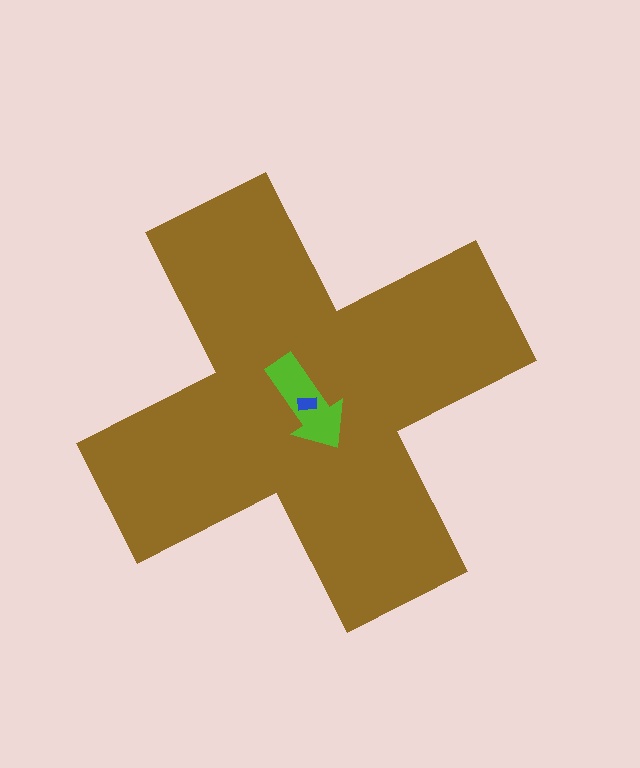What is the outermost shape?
The brown cross.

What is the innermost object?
The blue rectangle.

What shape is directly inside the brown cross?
The lime arrow.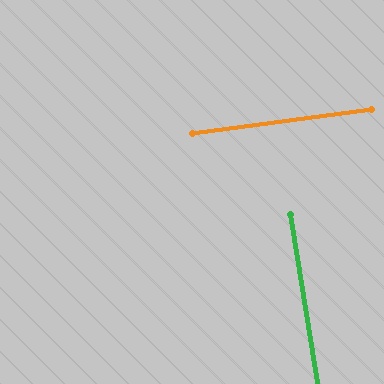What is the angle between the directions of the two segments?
Approximately 88 degrees.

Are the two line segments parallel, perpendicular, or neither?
Perpendicular — they meet at approximately 88°.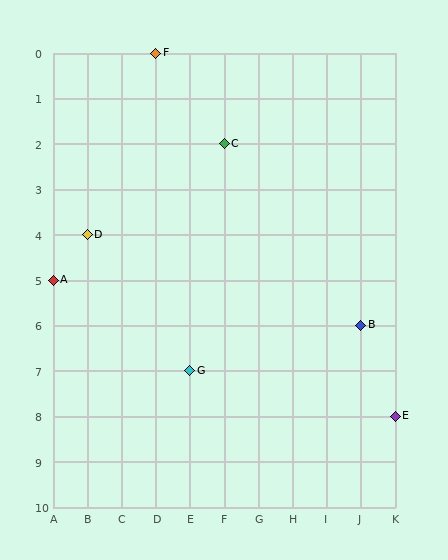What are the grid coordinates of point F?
Point F is at grid coordinates (D, 0).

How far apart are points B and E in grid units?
Points B and E are 1 column and 2 rows apart (about 2.2 grid units diagonally).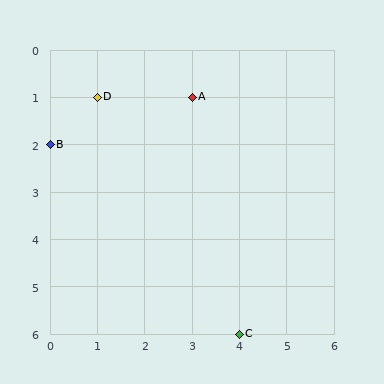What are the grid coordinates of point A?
Point A is at grid coordinates (3, 1).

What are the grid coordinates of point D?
Point D is at grid coordinates (1, 1).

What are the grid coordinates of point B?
Point B is at grid coordinates (0, 2).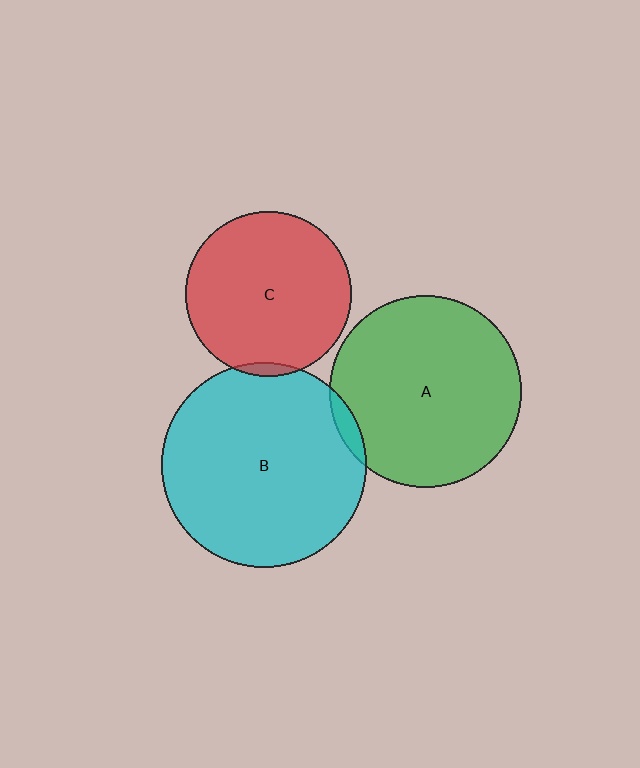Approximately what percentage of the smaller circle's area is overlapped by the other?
Approximately 5%.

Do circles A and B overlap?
Yes.